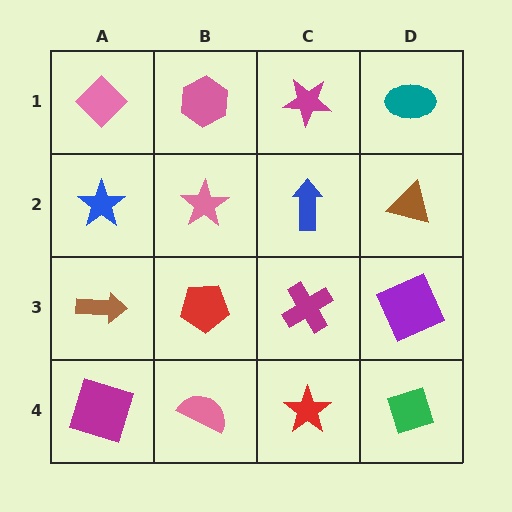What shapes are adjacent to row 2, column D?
A teal ellipse (row 1, column D), a purple square (row 3, column D), a blue arrow (row 2, column C).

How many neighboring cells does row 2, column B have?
4.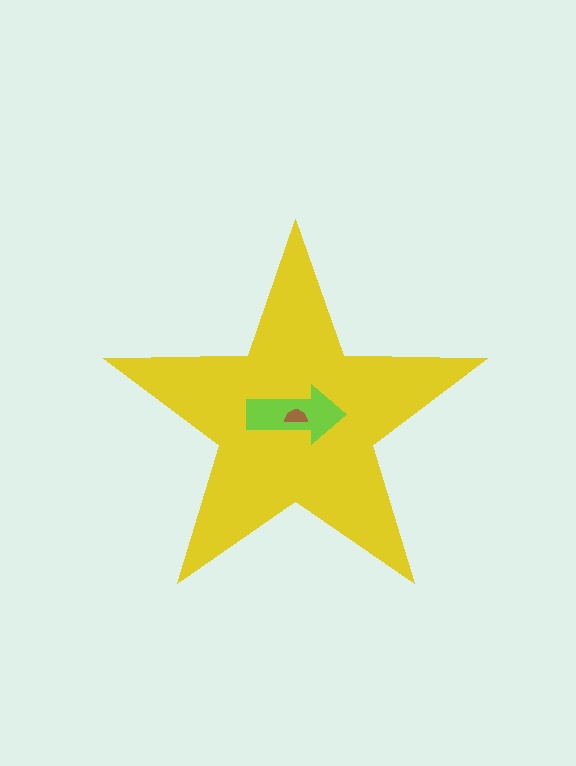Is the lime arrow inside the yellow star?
Yes.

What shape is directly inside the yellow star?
The lime arrow.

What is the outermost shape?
The yellow star.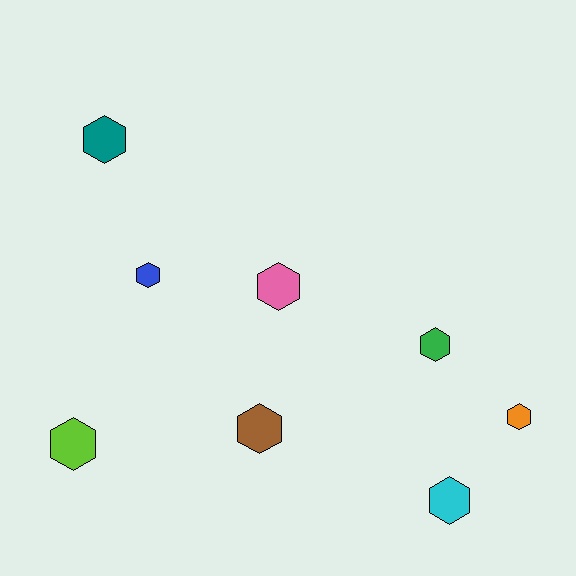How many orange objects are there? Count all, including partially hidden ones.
There is 1 orange object.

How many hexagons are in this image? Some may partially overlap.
There are 8 hexagons.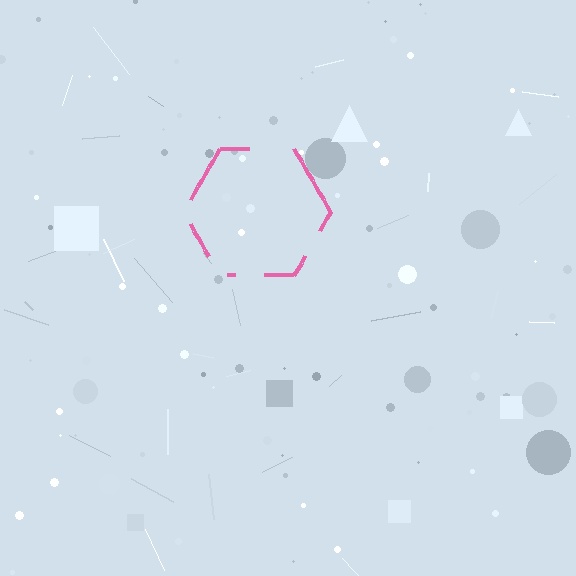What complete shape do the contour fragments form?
The contour fragments form a hexagon.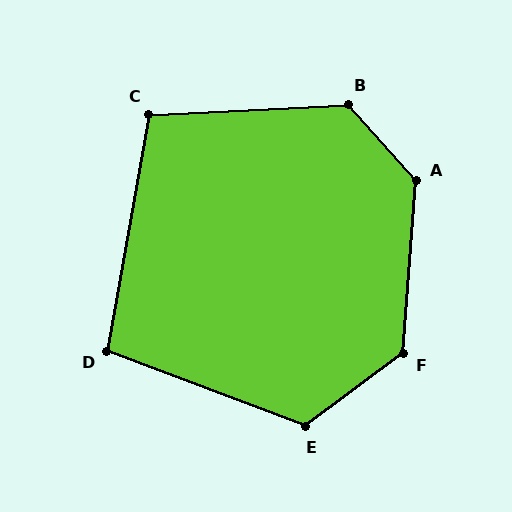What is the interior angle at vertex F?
Approximately 130 degrees (obtuse).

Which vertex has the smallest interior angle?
D, at approximately 101 degrees.